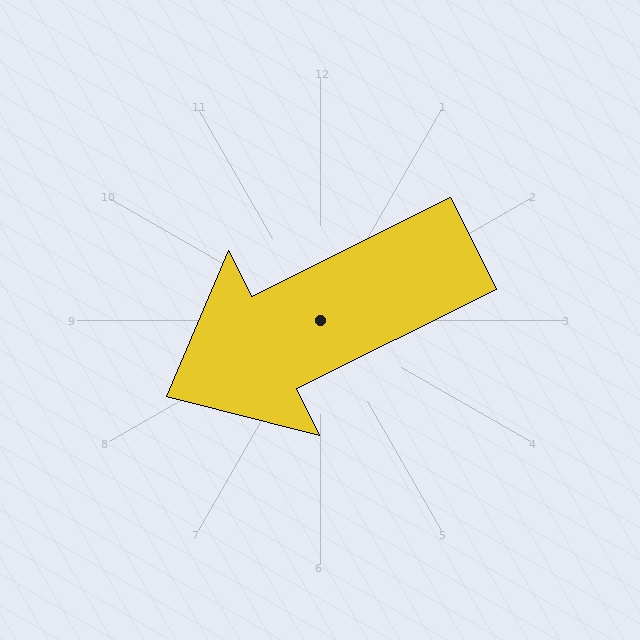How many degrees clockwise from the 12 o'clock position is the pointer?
Approximately 244 degrees.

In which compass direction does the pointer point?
Southwest.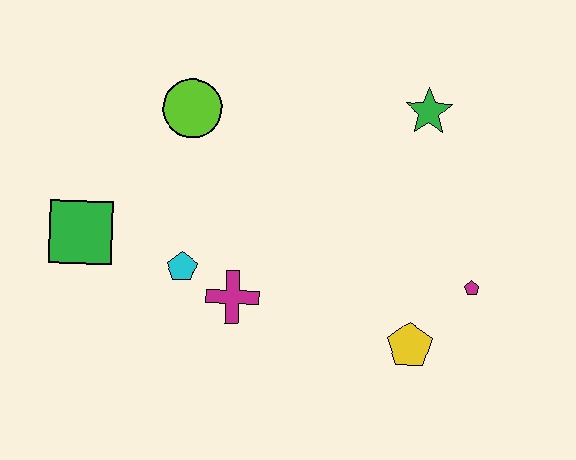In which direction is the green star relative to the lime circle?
The green star is to the right of the lime circle.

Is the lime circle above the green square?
Yes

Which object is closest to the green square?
The cyan pentagon is closest to the green square.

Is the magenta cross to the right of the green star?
No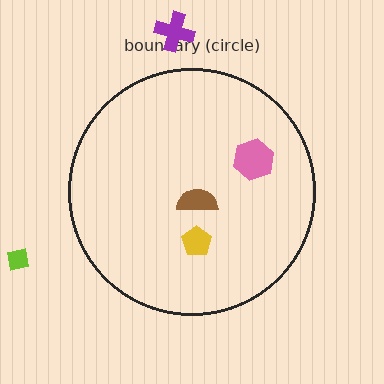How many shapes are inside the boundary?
3 inside, 2 outside.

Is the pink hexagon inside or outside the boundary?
Inside.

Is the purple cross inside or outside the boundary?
Outside.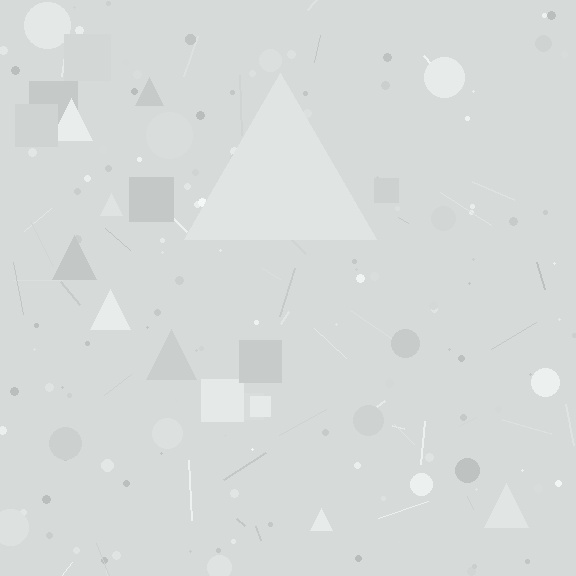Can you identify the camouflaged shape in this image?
The camouflaged shape is a triangle.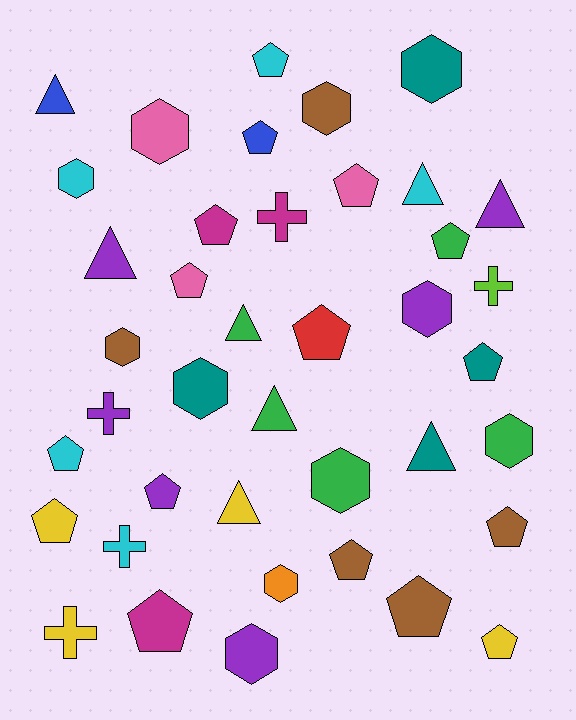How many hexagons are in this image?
There are 11 hexagons.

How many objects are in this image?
There are 40 objects.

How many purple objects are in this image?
There are 6 purple objects.